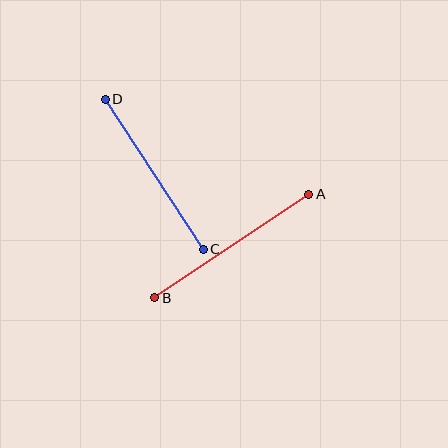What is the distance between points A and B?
The distance is approximately 185 pixels.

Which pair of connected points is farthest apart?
Points A and B are farthest apart.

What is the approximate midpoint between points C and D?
The midpoint is at approximately (154, 174) pixels.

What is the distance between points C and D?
The distance is approximately 179 pixels.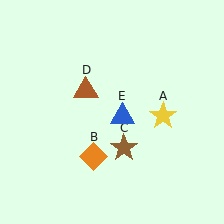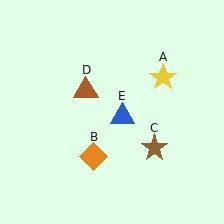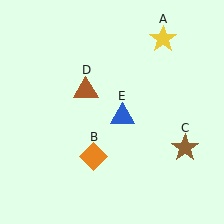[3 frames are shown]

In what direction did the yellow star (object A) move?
The yellow star (object A) moved up.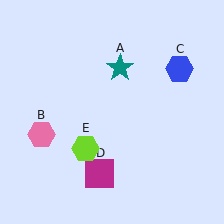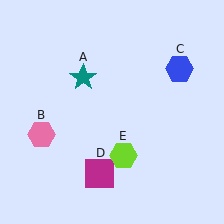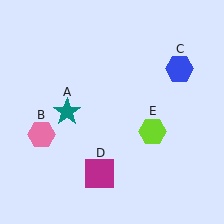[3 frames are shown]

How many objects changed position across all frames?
2 objects changed position: teal star (object A), lime hexagon (object E).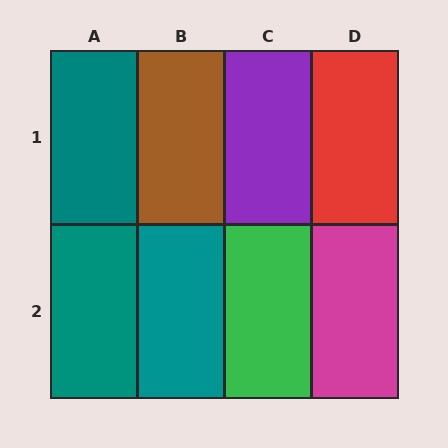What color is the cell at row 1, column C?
Purple.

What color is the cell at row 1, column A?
Teal.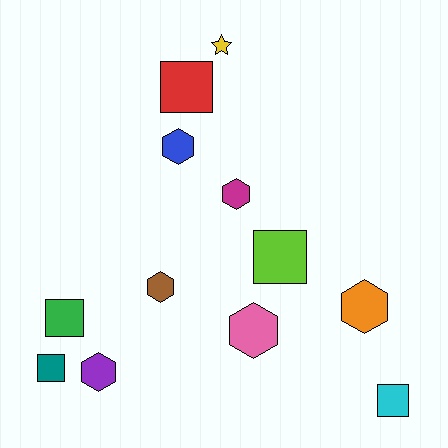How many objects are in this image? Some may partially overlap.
There are 12 objects.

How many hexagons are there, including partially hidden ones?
There are 6 hexagons.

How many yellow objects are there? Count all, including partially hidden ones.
There is 1 yellow object.